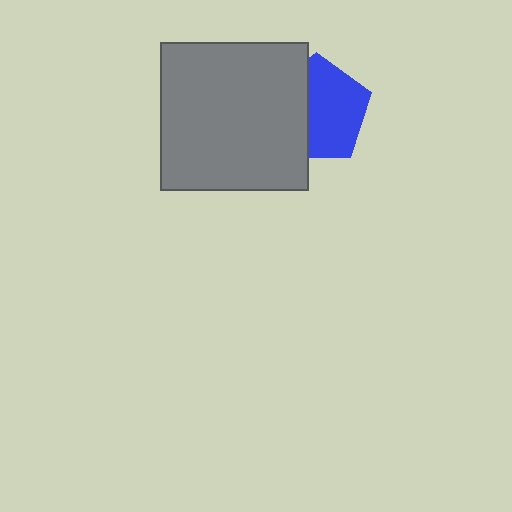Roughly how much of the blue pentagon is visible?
About half of it is visible (roughly 59%).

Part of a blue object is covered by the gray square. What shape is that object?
It is a pentagon.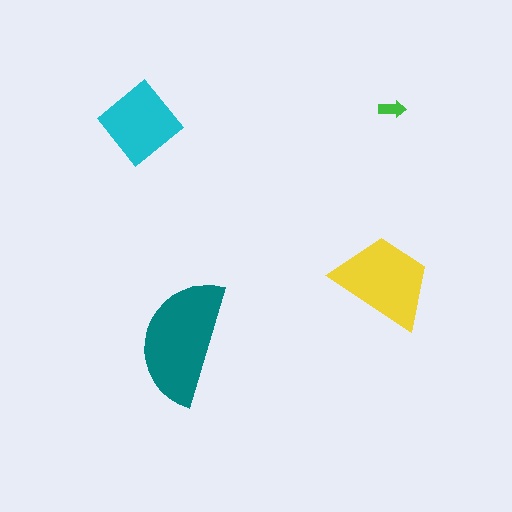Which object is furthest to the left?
The cyan diamond is leftmost.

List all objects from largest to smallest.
The teal semicircle, the yellow trapezoid, the cyan diamond, the green arrow.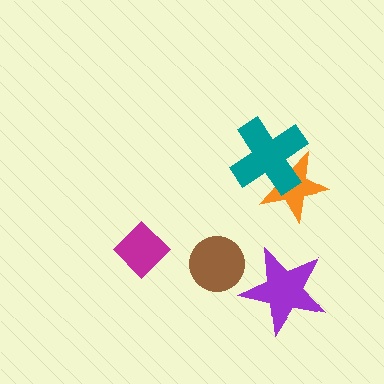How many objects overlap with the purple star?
0 objects overlap with the purple star.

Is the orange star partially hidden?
Yes, it is partially covered by another shape.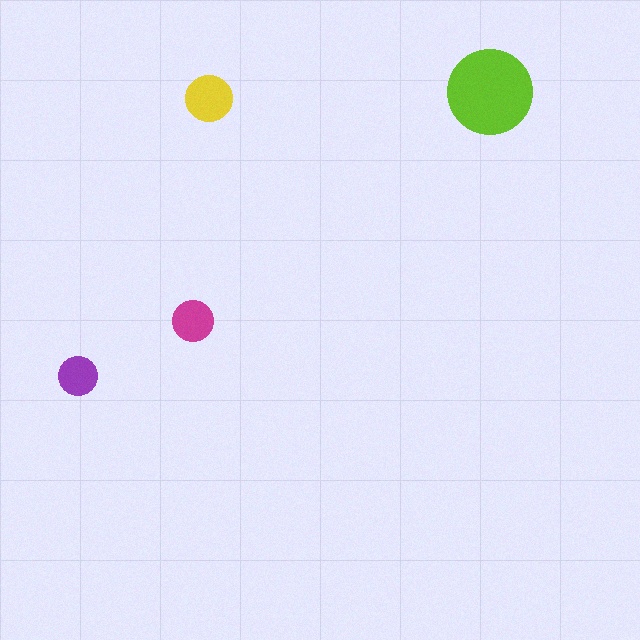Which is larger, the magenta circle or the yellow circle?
The yellow one.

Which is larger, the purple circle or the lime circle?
The lime one.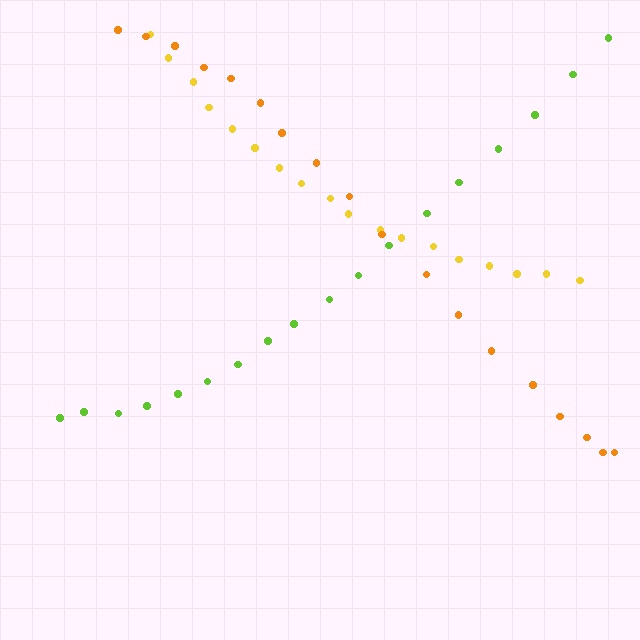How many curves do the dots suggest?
There are 3 distinct paths.